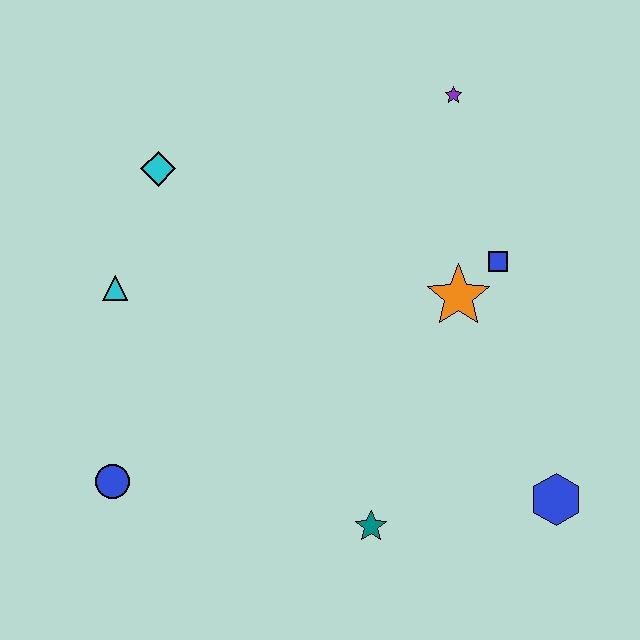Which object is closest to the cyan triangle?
The cyan diamond is closest to the cyan triangle.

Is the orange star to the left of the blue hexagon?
Yes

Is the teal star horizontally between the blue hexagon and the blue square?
No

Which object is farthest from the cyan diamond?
The blue hexagon is farthest from the cyan diamond.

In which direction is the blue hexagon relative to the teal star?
The blue hexagon is to the right of the teal star.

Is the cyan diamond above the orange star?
Yes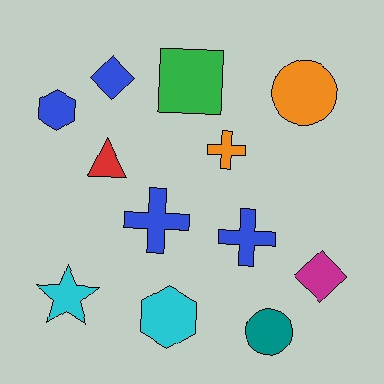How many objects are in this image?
There are 12 objects.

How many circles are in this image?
There are 2 circles.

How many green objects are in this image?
There is 1 green object.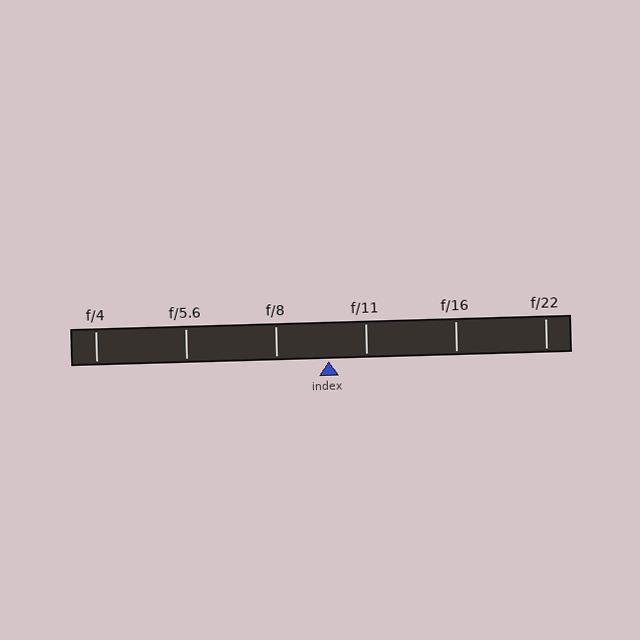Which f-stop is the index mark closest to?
The index mark is closest to f/11.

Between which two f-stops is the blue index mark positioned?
The index mark is between f/8 and f/11.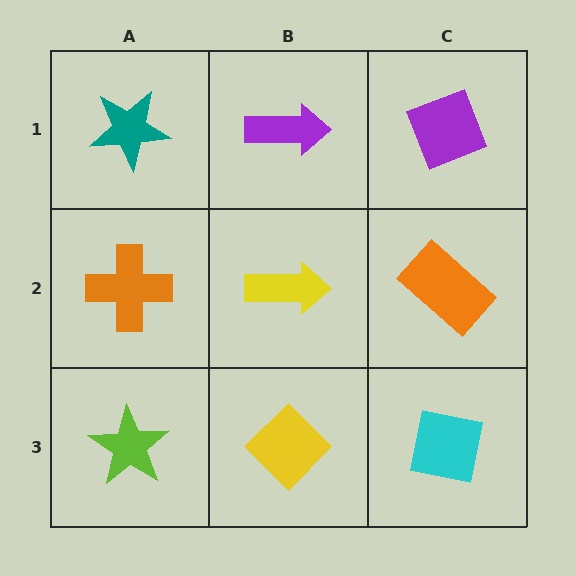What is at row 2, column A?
An orange cross.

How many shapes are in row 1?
3 shapes.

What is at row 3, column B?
A yellow diamond.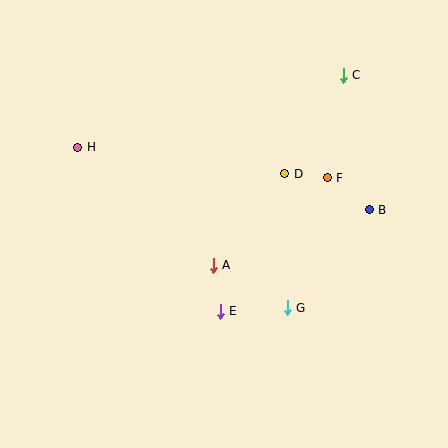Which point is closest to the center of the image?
Point A at (213, 265) is closest to the center.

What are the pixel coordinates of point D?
Point D is at (284, 174).